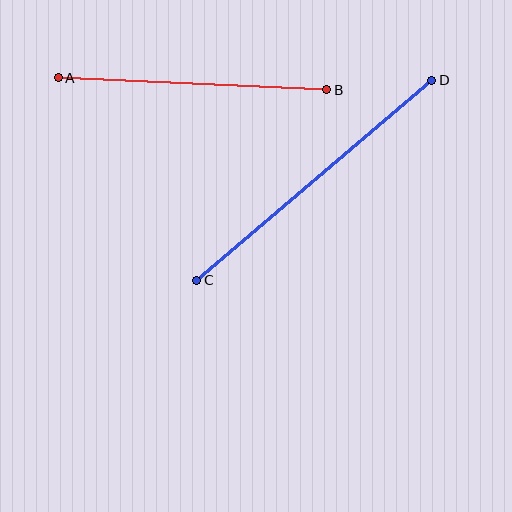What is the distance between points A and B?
The distance is approximately 269 pixels.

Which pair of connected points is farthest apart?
Points C and D are farthest apart.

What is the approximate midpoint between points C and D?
The midpoint is at approximately (314, 180) pixels.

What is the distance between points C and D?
The distance is approximately 309 pixels.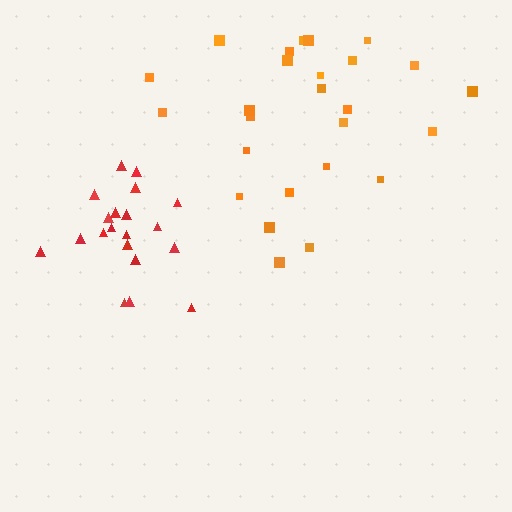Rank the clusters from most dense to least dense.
red, orange.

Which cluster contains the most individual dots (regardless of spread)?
Orange (26).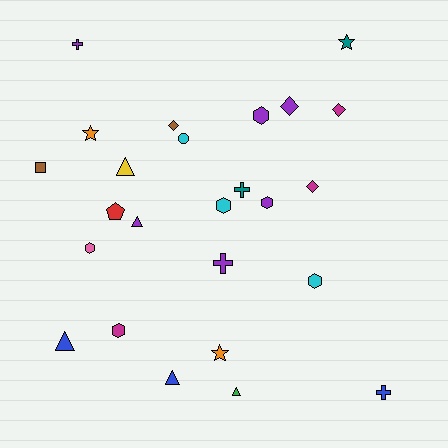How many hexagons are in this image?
There are 6 hexagons.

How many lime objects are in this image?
There are no lime objects.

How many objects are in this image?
There are 25 objects.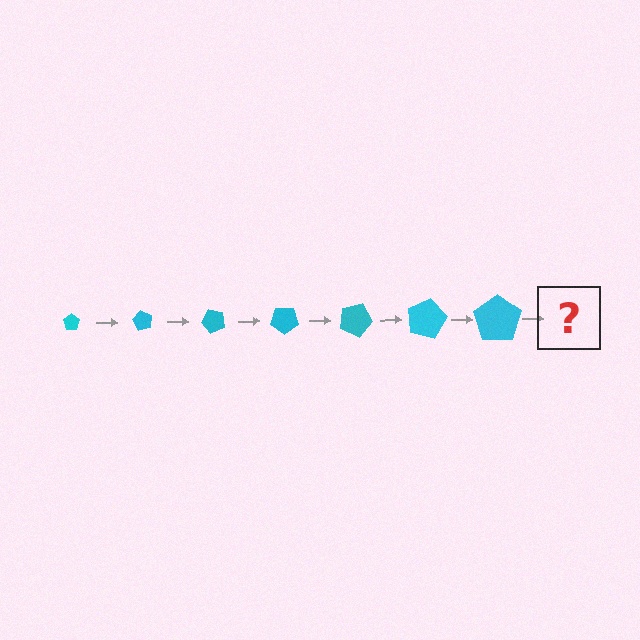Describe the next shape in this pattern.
It should be a pentagon, larger than the previous one and rotated 420 degrees from the start.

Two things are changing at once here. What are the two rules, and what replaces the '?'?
The two rules are that the pentagon grows larger each step and it rotates 60 degrees each step. The '?' should be a pentagon, larger than the previous one and rotated 420 degrees from the start.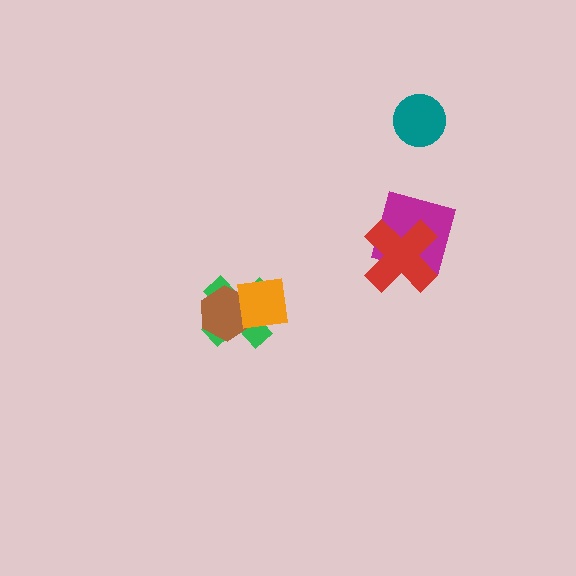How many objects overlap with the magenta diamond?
1 object overlaps with the magenta diamond.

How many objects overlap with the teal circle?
0 objects overlap with the teal circle.